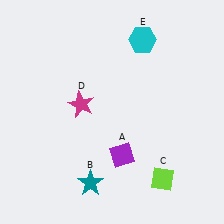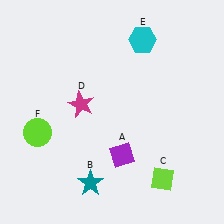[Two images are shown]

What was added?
A lime circle (F) was added in Image 2.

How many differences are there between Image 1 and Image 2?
There is 1 difference between the two images.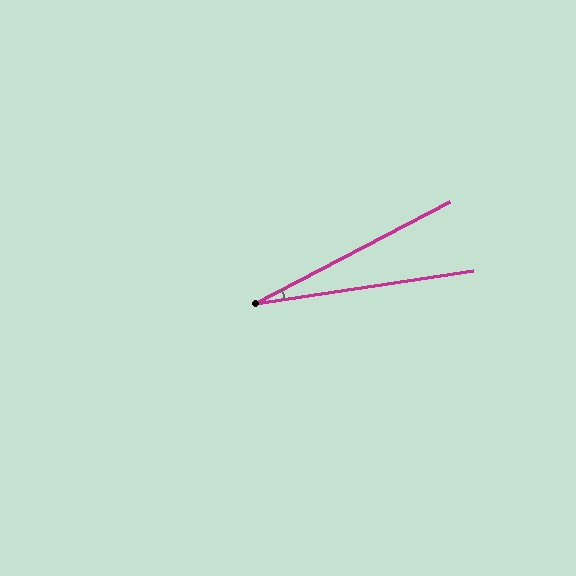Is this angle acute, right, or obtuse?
It is acute.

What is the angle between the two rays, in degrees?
Approximately 19 degrees.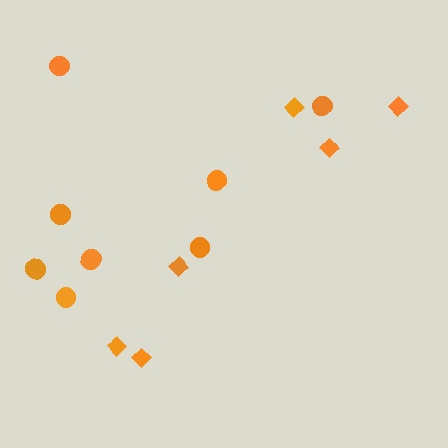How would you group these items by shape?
There are 2 groups: one group of diamonds (6) and one group of circles (8).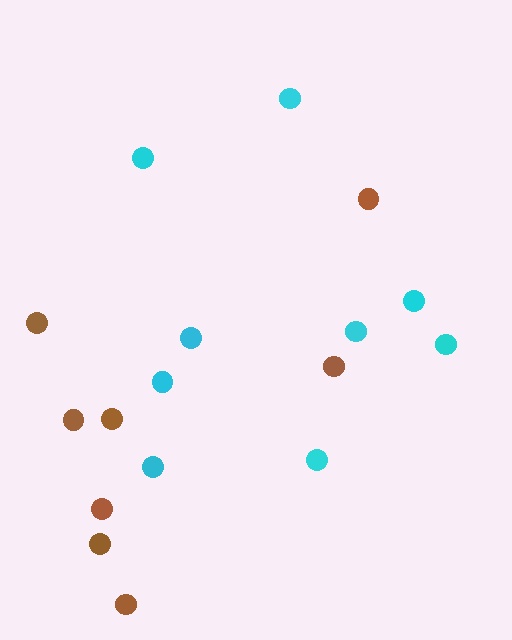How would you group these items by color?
There are 2 groups: one group of cyan circles (9) and one group of brown circles (8).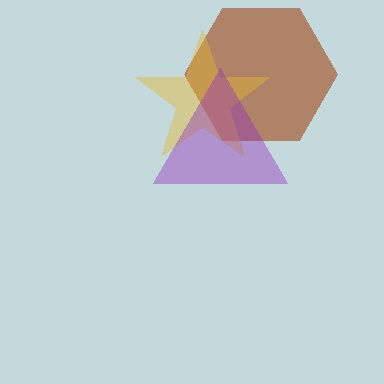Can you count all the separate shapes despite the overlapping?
Yes, there are 3 separate shapes.